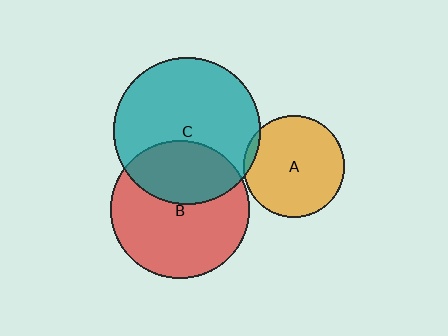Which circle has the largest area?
Circle C (teal).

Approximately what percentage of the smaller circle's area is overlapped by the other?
Approximately 35%.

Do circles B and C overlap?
Yes.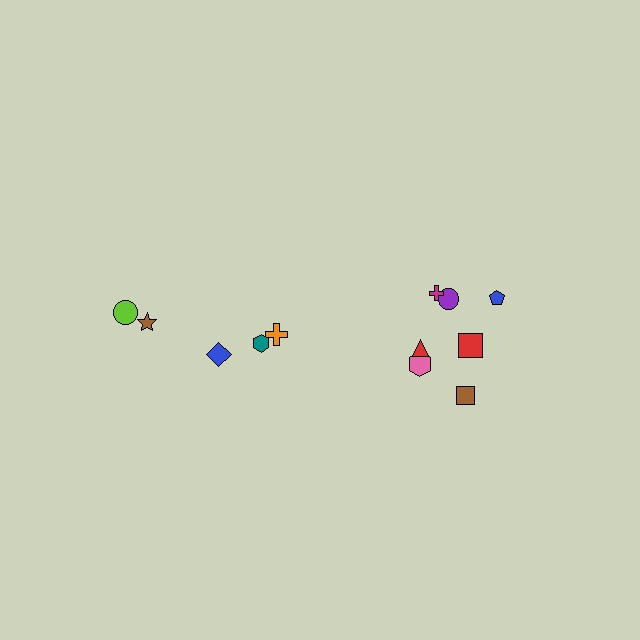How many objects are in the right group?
There are 7 objects.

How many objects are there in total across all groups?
There are 12 objects.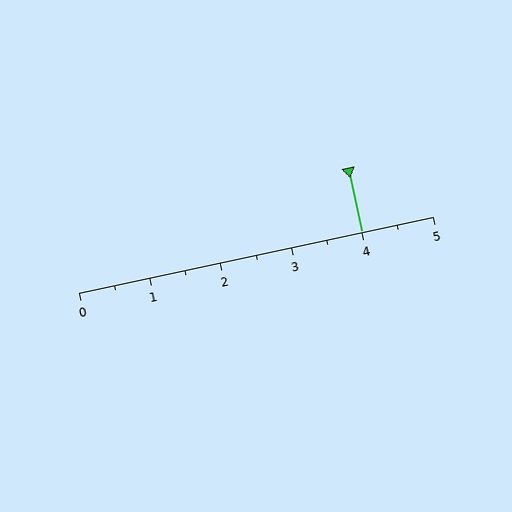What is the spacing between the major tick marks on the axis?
The major ticks are spaced 1 apart.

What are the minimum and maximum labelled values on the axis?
The axis runs from 0 to 5.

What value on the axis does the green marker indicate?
The marker indicates approximately 4.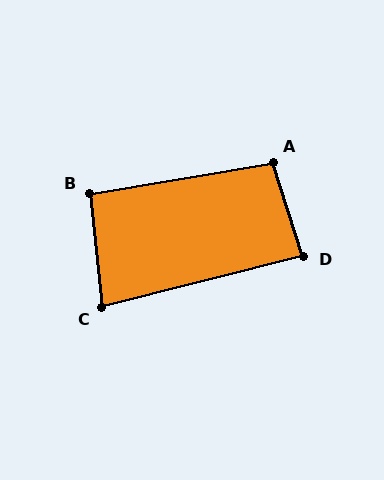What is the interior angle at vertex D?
Approximately 86 degrees (approximately right).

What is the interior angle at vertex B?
Approximately 94 degrees (approximately right).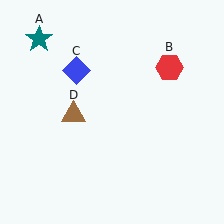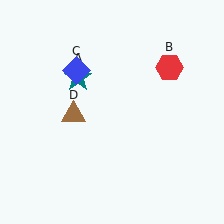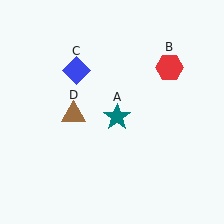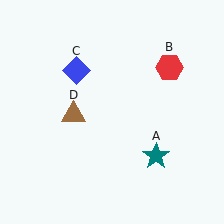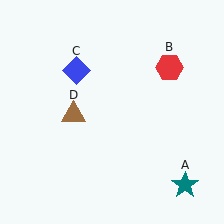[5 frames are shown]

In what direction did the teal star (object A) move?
The teal star (object A) moved down and to the right.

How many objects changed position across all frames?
1 object changed position: teal star (object A).